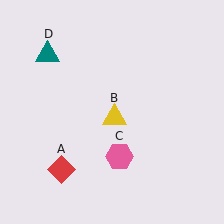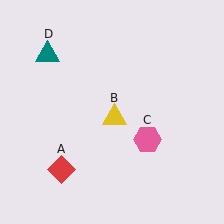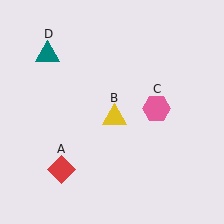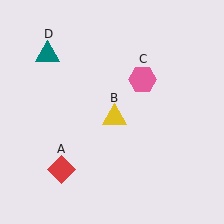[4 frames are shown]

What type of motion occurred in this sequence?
The pink hexagon (object C) rotated counterclockwise around the center of the scene.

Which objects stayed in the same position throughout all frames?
Red diamond (object A) and yellow triangle (object B) and teal triangle (object D) remained stationary.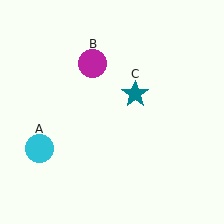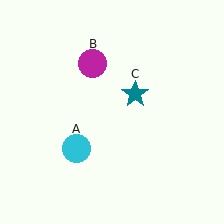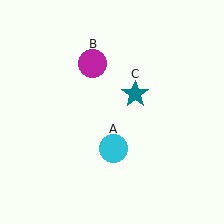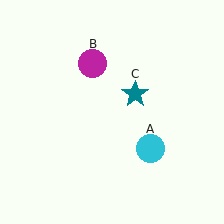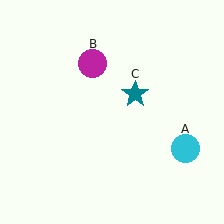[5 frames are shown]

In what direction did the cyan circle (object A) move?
The cyan circle (object A) moved right.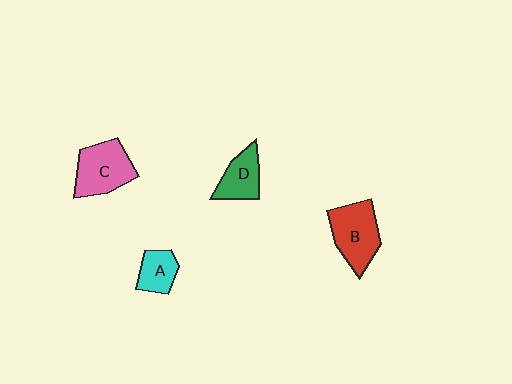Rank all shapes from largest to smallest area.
From largest to smallest: B (red), C (pink), D (green), A (cyan).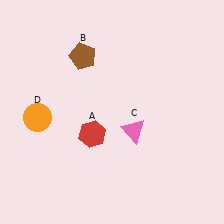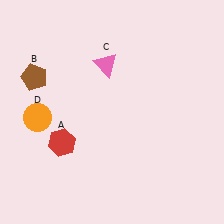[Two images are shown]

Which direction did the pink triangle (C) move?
The pink triangle (C) moved up.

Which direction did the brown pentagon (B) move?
The brown pentagon (B) moved left.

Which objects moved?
The objects that moved are: the red hexagon (A), the brown pentagon (B), the pink triangle (C).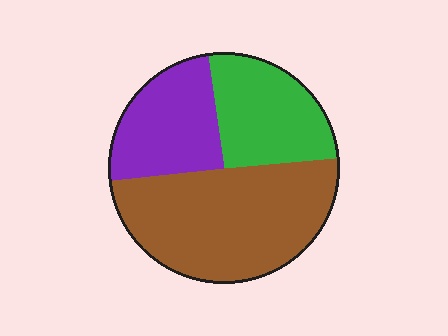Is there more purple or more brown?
Brown.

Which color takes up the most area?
Brown, at roughly 50%.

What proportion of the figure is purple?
Purple takes up less than a quarter of the figure.